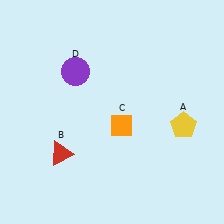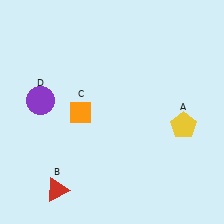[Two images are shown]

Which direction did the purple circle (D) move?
The purple circle (D) moved left.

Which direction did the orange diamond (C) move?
The orange diamond (C) moved left.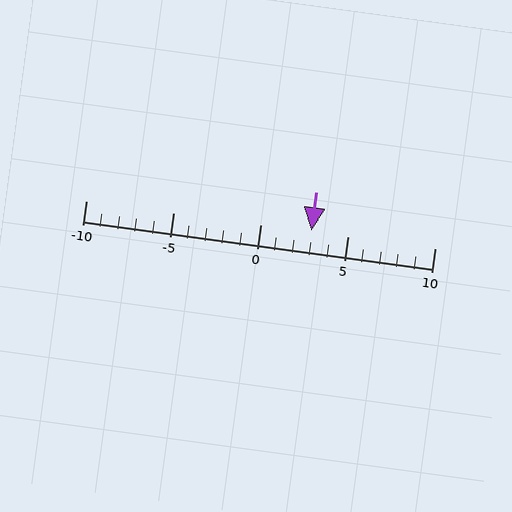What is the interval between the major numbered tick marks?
The major tick marks are spaced 5 units apart.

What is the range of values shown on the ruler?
The ruler shows values from -10 to 10.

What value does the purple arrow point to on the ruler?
The purple arrow points to approximately 3.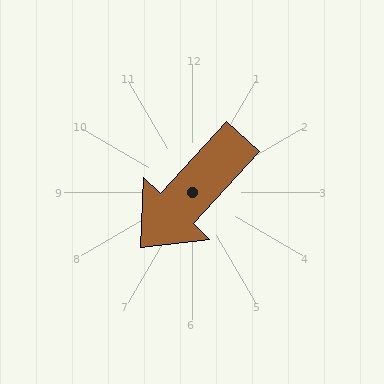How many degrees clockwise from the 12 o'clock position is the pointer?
Approximately 223 degrees.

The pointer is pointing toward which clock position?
Roughly 7 o'clock.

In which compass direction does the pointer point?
Southwest.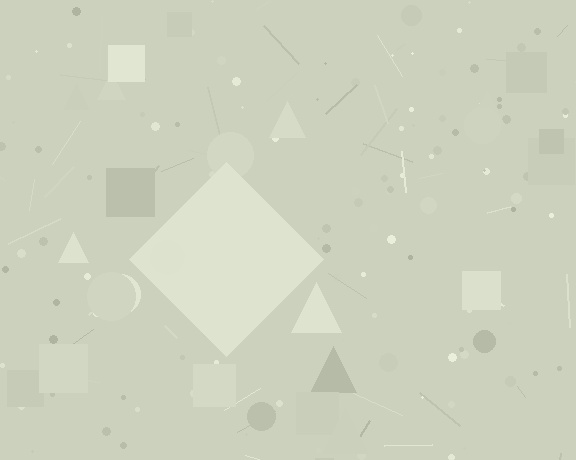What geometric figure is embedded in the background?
A diamond is embedded in the background.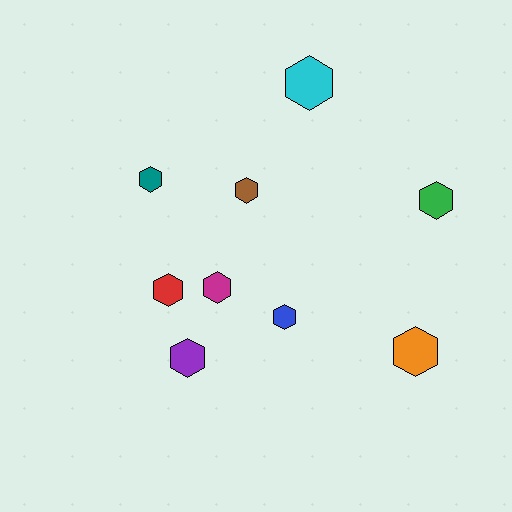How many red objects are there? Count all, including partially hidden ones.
There is 1 red object.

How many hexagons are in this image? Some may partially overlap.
There are 9 hexagons.